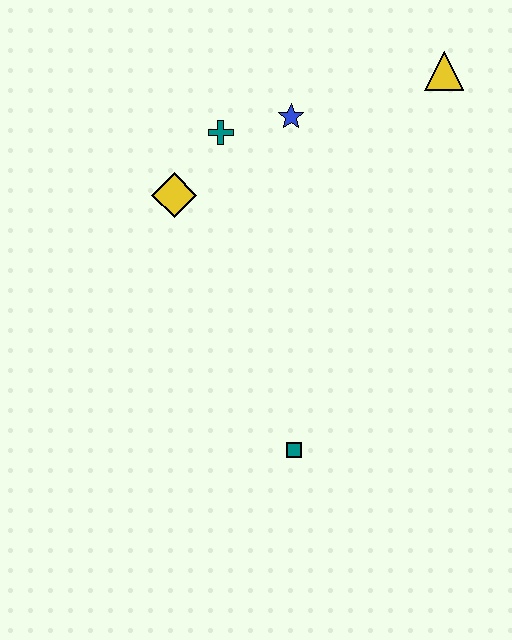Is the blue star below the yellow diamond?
No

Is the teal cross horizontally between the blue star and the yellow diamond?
Yes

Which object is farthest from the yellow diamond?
The yellow triangle is farthest from the yellow diamond.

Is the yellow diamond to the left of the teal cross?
Yes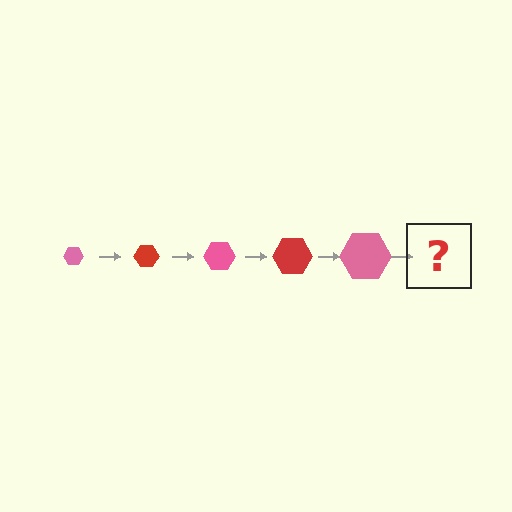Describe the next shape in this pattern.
It should be a red hexagon, larger than the previous one.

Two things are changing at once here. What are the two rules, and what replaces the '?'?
The two rules are that the hexagon grows larger each step and the color cycles through pink and red. The '?' should be a red hexagon, larger than the previous one.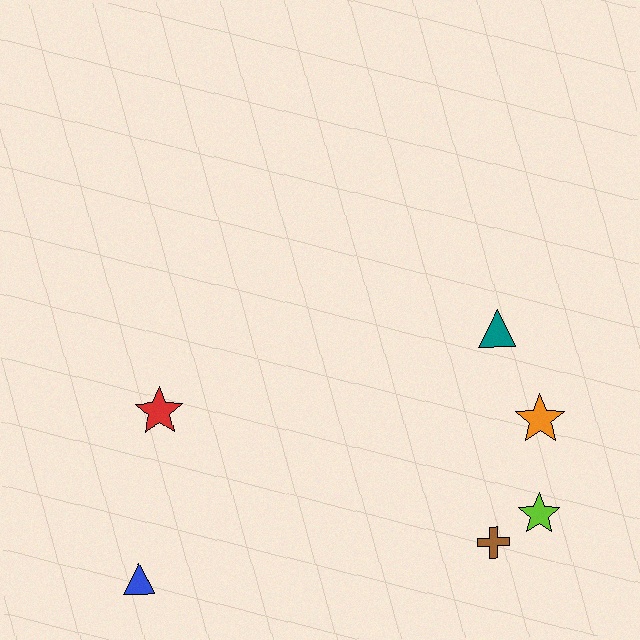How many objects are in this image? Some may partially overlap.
There are 6 objects.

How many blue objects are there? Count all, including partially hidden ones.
There is 1 blue object.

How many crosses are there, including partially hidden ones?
There is 1 cross.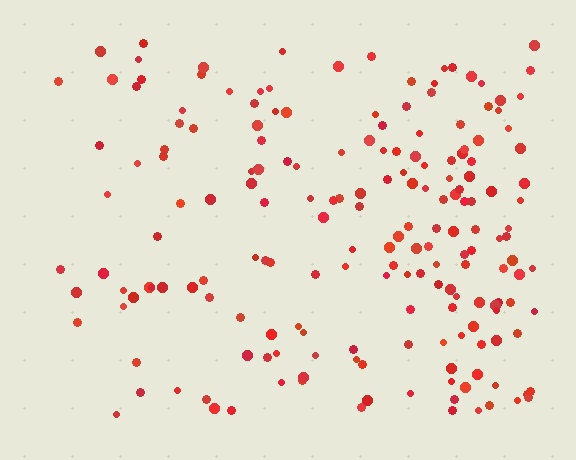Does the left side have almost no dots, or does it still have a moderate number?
Still a moderate number, just noticeably fewer than the right.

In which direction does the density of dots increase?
From left to right, with the right side densest.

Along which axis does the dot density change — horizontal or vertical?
Horizontal.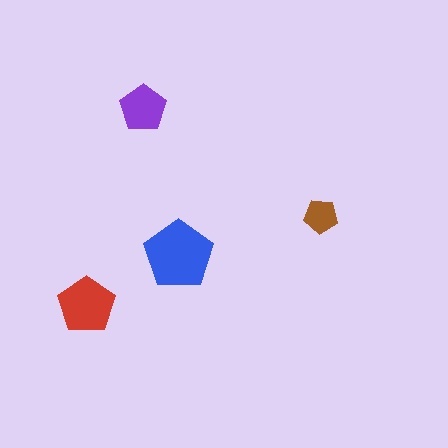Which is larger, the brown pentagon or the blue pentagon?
The blue one.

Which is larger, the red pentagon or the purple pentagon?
The red one.